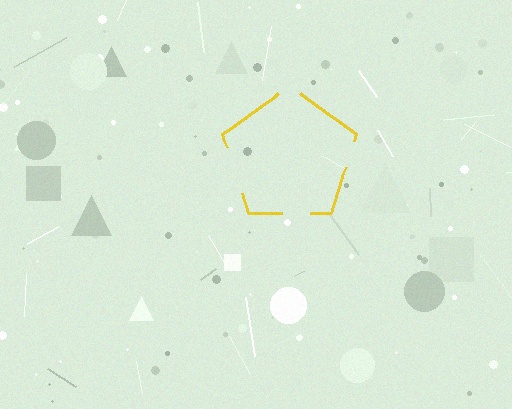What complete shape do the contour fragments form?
The contour fragments form a pentagon.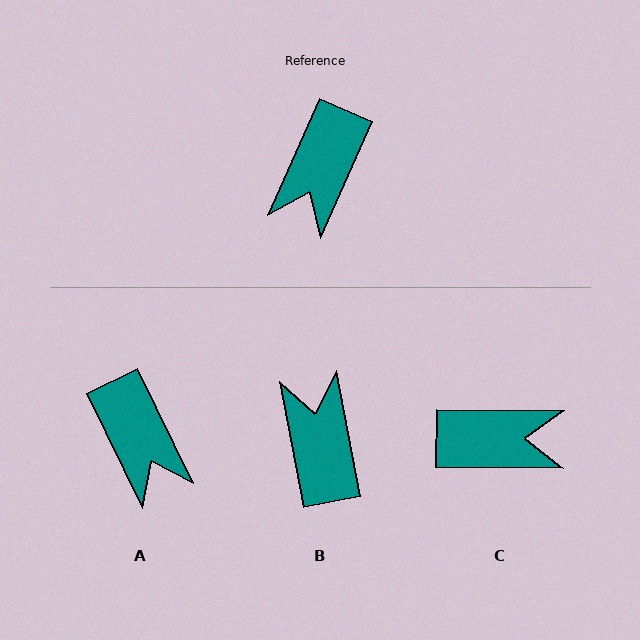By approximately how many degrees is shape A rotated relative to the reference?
Approximately 50 degrees counter-clockwise.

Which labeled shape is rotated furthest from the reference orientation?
B, about 145 degrees away.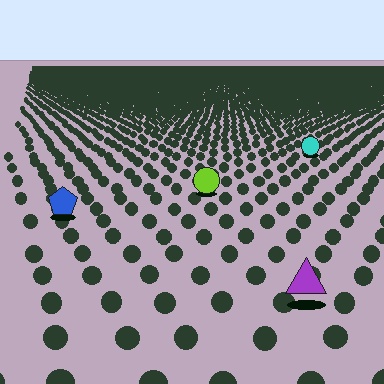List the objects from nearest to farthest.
From nearest to farthest: the purple triangle, the blue pentagon, the lime circle, the cyan circle.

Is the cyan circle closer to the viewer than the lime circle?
No. The lime circle is closer — you can tell from the texture gradient: the ground texture is coarser near it.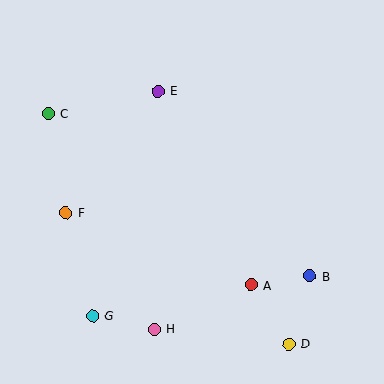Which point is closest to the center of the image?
Point E at (158, 91) is closest to the center.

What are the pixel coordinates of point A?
Point A is at (251, 285).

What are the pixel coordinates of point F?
Point F is at (66, 213).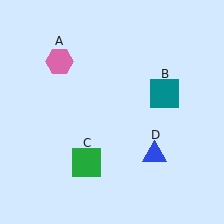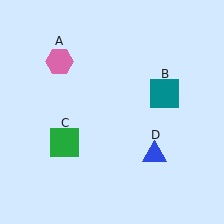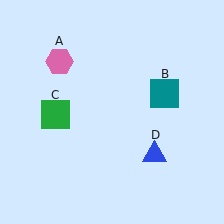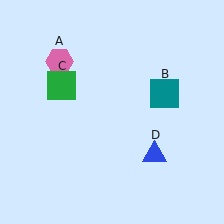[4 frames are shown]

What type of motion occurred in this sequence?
The green square (object C) rotated clockwise around the center of the scene.